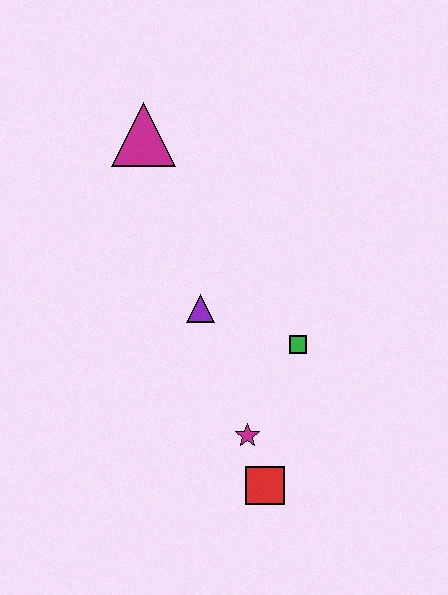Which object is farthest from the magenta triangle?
The red square is farthest from the magenta triangle.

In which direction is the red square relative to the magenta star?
The red square is below the magenta star.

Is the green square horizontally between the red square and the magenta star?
No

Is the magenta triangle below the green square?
No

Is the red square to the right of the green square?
No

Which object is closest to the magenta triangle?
The purple triangle is closest to the magenta triangle.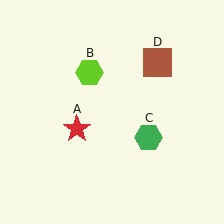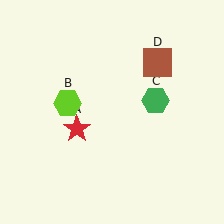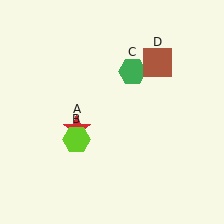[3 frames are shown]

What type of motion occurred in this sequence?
The lime hexagon (object B), green hexagon (object C) rotated counterclockwise around the center of the scene.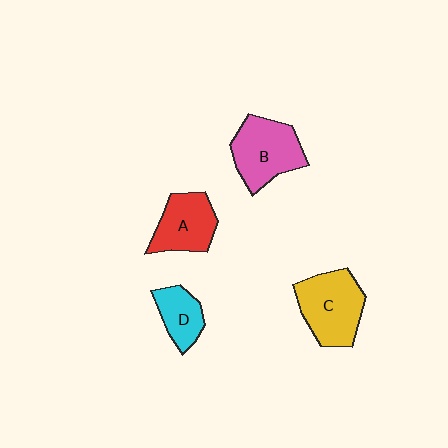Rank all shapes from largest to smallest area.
From largest to smallest: C (yellow), B (pink), A (red), D (cyan).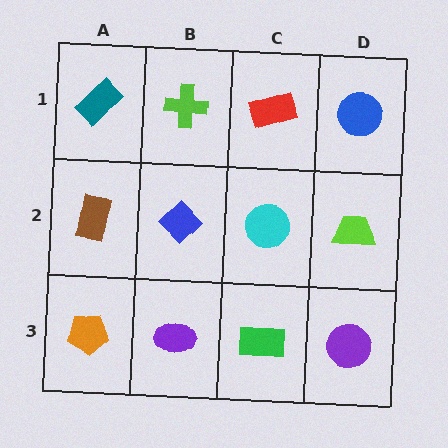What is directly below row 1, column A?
A brown rectangle.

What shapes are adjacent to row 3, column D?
A lime trapezoid (row 2, column D), a green rectangle (row 3, column C).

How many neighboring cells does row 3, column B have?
3.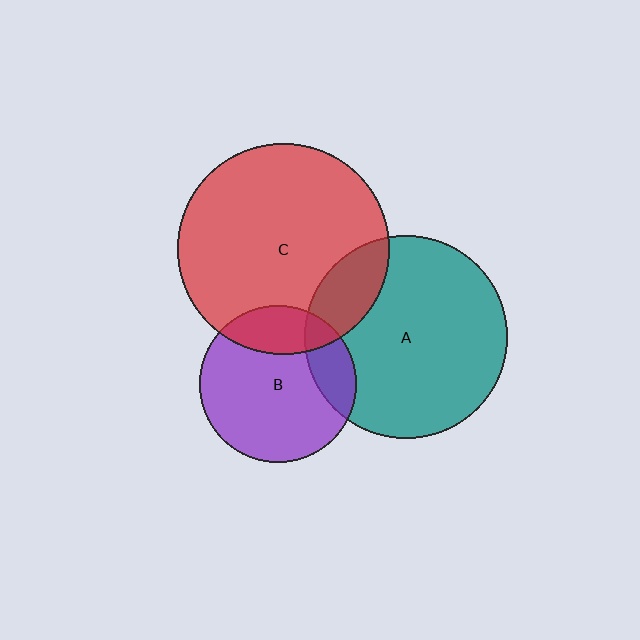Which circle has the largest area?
Circle C (red).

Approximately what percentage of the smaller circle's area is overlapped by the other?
Approximately 20%.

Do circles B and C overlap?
Yes.